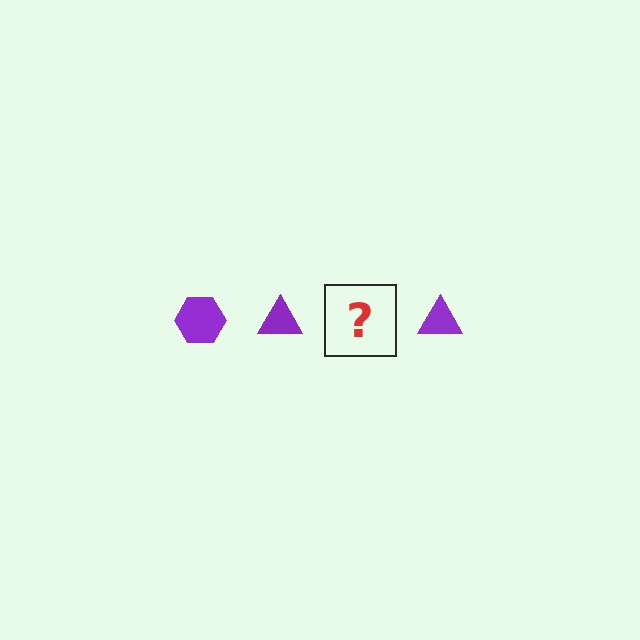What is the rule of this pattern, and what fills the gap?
The rule is that the pattern cycles through hexagon, triangle shapes in purple. The gap should be filled with a purple hexagon.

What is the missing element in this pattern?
The missing element is a purple hexagon.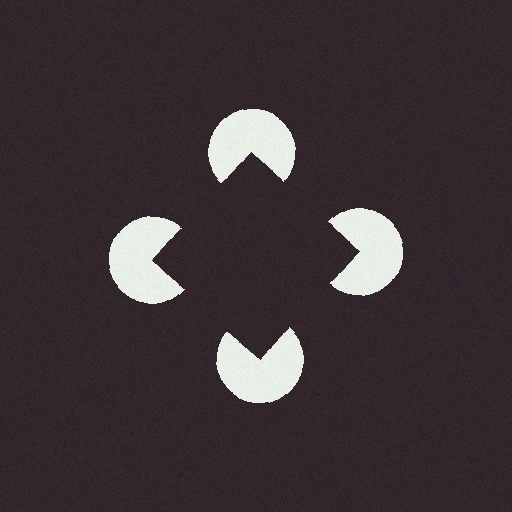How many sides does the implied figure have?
4 sides.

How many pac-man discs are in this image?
There are 4 — one at each vertex of the illusory square.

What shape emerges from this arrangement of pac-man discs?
An illusory square — its edges are inferred from the aligned wedge cuts in the pac-man discs, not physically drawn.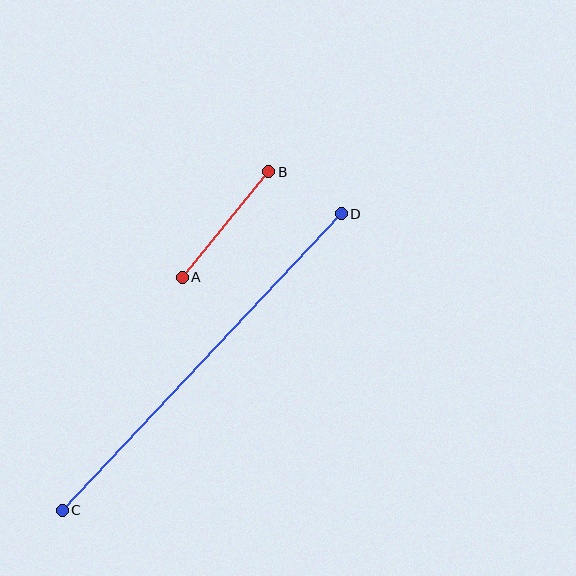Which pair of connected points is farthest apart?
Points C and D are farthest apart.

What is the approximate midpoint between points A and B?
The midpoint is at approximately (225, 224) pixels.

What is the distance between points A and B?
The distance is approximately 136 pixels.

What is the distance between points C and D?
The distance is approximately 407 pixels.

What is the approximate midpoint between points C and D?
The midpoint is at approximately (202, 362) pixels.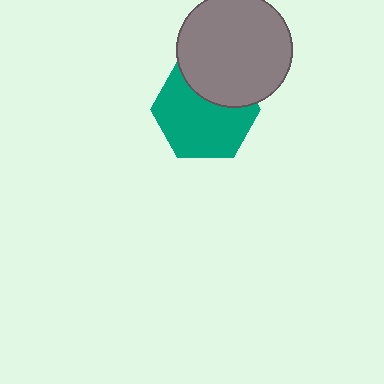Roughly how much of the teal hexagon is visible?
Most of it is visible (roughly 69%).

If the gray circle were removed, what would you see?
You would see the complete teal hexagon.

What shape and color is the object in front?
The object in front is a gray circle.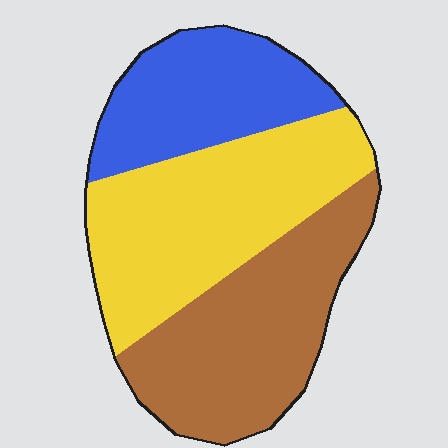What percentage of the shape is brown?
Brown takes up between a third and a half of the shape.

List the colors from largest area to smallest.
From largest to smallest: yellow, brown, blue.